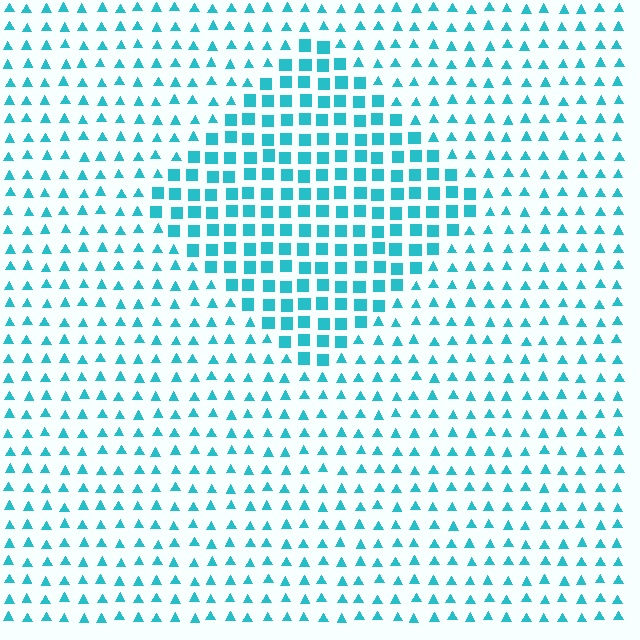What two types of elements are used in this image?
The image uses squares inside the diamond region and triangles outside it.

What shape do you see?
I see a diamond.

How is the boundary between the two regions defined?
The boundary is defined by a change in element shape: squares inside vs. triangles outside. All elements share the same color and spacing.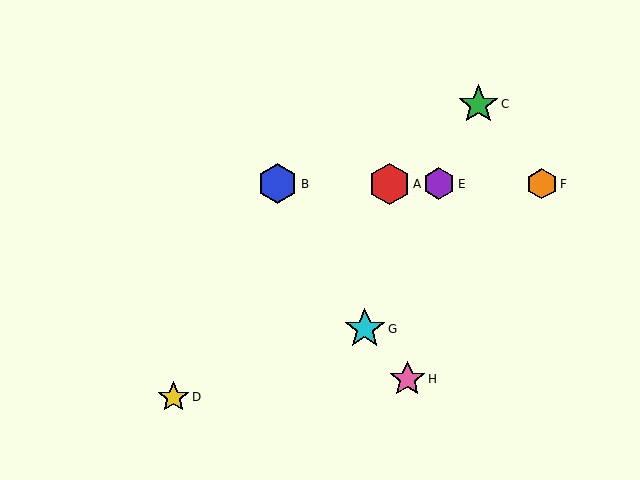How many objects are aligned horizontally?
4 objects (A, B, E, F) are aligned horizontally.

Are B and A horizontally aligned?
Yes, both are at y≈184.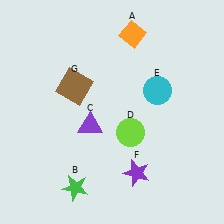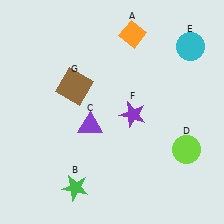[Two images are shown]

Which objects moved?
The objects that moved are: the lime circle (D), the cyan circle (E), the purple star (F).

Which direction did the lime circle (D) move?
The lime circle (D) moved right.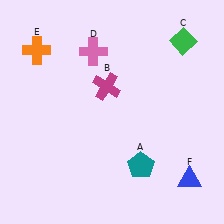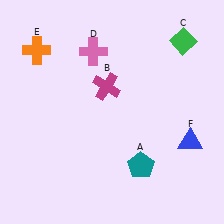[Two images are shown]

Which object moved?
The blue triangle (F) moved up.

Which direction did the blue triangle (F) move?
The blue triangle (F) moved up.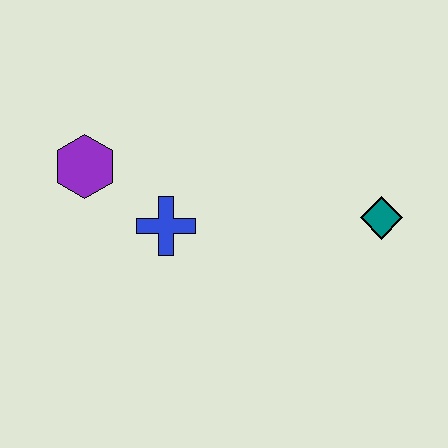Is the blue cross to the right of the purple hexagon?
Yes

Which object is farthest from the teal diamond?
The purple hexagon is farthest from the teal diamond.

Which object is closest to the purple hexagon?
The blue cross is closest to the purple hexagon.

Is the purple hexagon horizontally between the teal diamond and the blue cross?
No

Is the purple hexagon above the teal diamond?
Yes